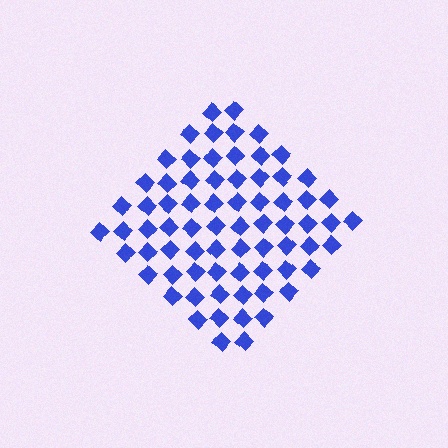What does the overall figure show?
The overall figure shows a diamond.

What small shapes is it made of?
It is made of small diamonds.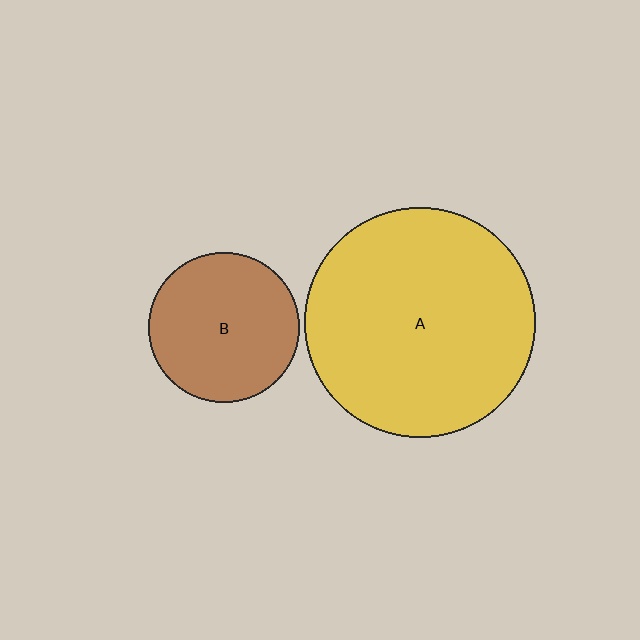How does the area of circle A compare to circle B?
Approximately 2.3 times.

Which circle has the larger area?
Circle A (yellow).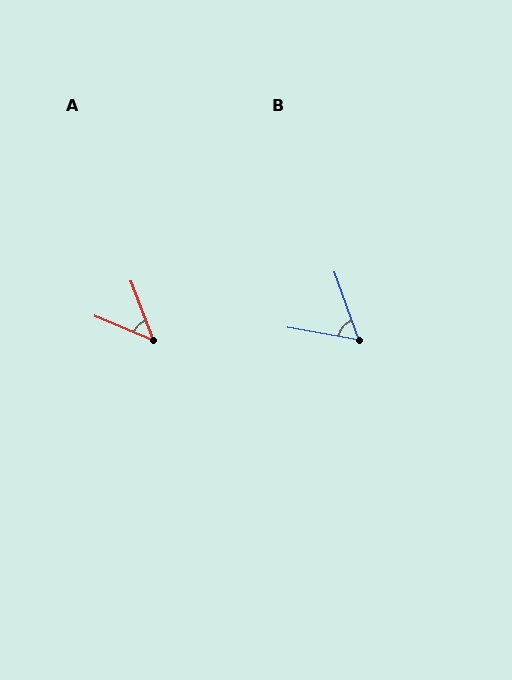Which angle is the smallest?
A, at approximately 46 degrees.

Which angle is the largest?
B, at approximately 61 degrees.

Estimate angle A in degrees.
Approximately 46 degrees.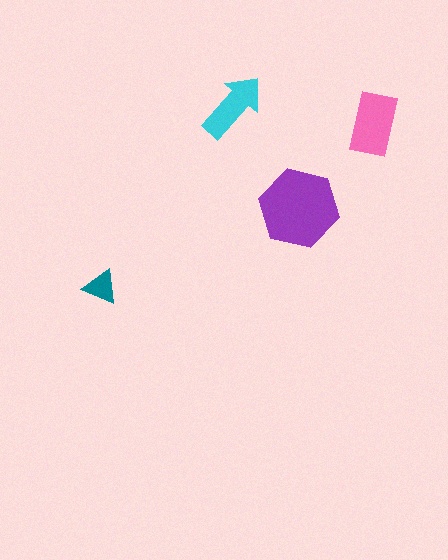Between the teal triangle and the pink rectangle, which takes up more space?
The pink rectangle.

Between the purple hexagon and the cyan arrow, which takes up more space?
The purple hexagon.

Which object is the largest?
The purple hexagon.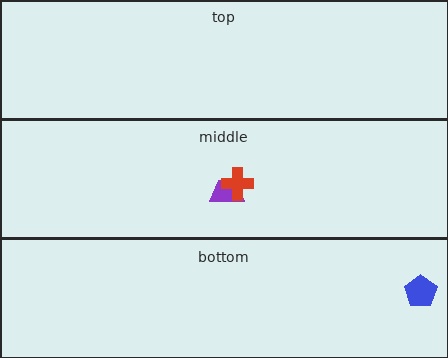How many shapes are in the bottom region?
1.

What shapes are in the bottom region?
The blue pentagon.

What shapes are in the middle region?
The purple trapezoid, the red cross.